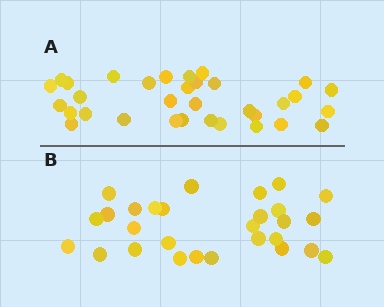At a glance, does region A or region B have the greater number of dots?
Region A (the top region) has more dots.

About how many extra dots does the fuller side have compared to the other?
Region A has about 5 more dots than region B.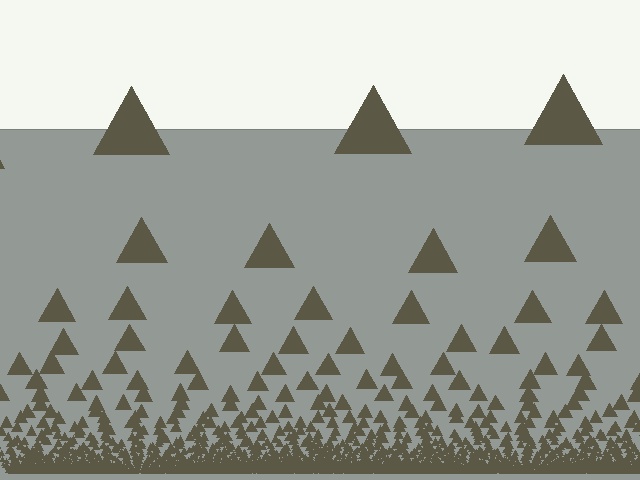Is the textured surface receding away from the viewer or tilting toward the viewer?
The surface appears to tilt toward the viewer. Texture elements get larger and sparser toward the top.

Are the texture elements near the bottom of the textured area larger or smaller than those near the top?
Smaller. The gradient is inverted — elements near the bottom are smaller and denser.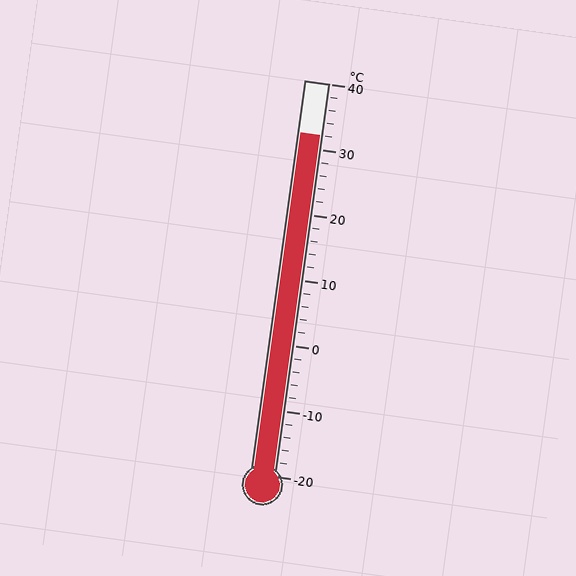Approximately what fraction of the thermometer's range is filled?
The thermometer is filled to approximately 85% of its range.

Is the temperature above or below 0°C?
The temperature is above 0°C.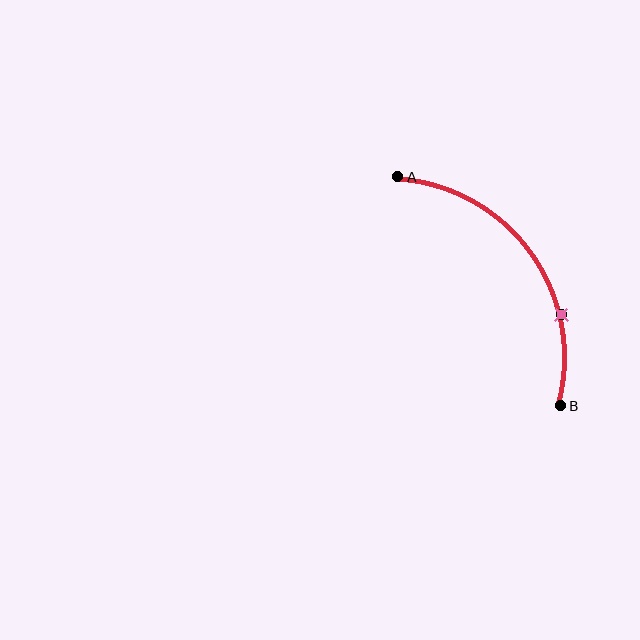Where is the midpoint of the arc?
The arc midpoint is the point on the curve farthest from the straight line joining A and B. It sits above and to the right of that line.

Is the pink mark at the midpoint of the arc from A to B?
No. The pink mark lies on the arc but is closer to endpoint B. The arc midpoint would be at the point on the curve equidistant along the arc from both A and B.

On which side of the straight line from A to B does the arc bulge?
The arc bulges above and to the right of the straight line connecting A and B.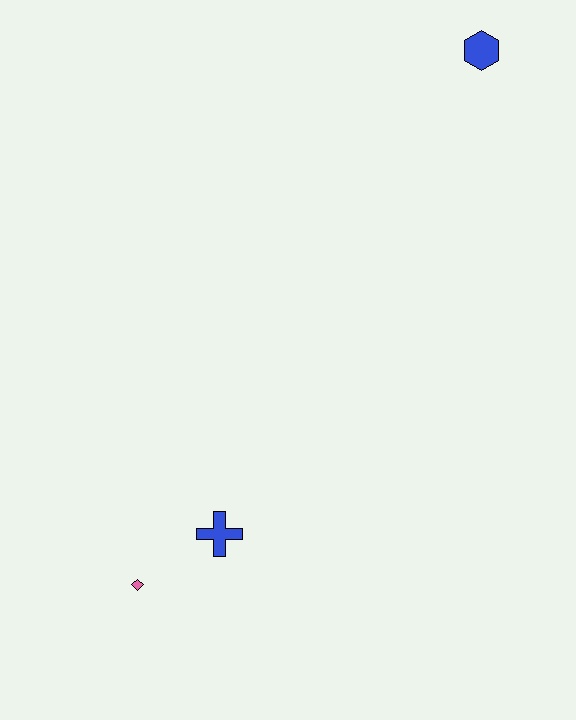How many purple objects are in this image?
There are no purple objects.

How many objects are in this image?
There are 3 objects.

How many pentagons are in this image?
There are no pentagons.